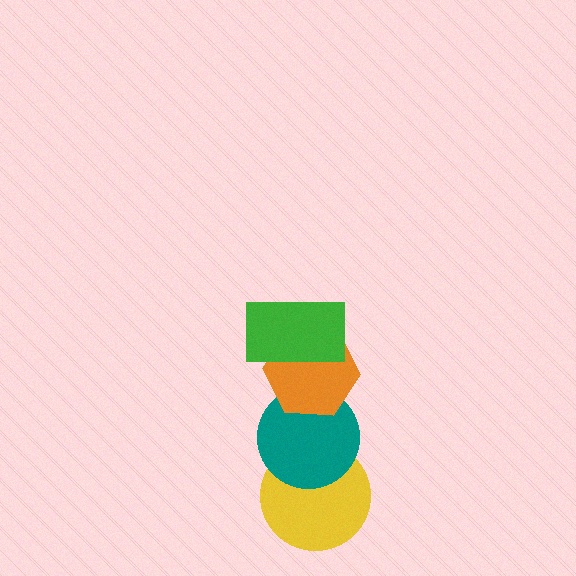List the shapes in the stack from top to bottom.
From top to bottom: the green rectangle, the orange hexagon, the teal circle, the yellow circle.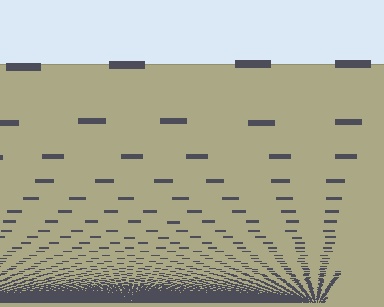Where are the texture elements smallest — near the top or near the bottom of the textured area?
Near the bottom.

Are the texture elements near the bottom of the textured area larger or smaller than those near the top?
Smaller. The gradient is inverted — elements near the bottom are smaller and denser.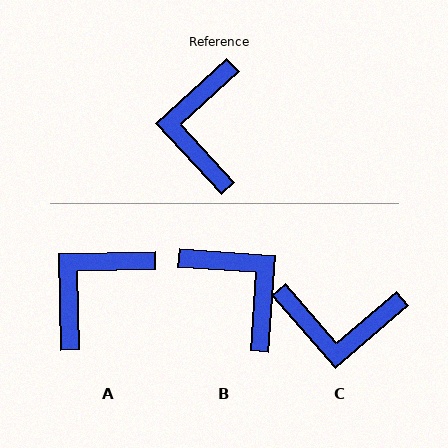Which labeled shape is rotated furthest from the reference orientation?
B, about 137 degrees away.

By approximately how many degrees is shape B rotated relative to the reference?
Approximately 137 degrees clockwise.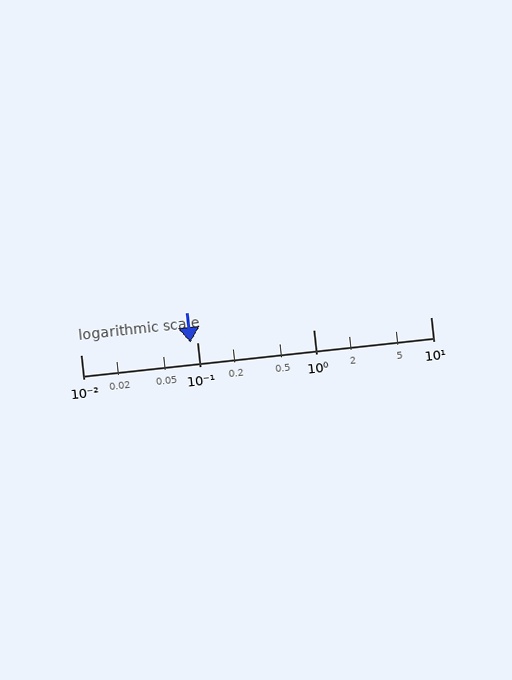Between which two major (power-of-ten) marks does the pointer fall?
The pointer is between 0.01 and 0.1.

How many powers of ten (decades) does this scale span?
The scale spans 3 decades, from 0.01 to 10.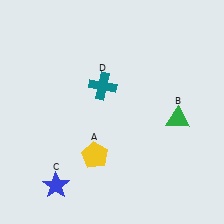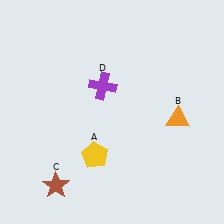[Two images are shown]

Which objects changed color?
B changed from green to orange. C changed from blue to brown. D changed from teal to purple.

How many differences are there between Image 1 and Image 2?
There are 3 differences between the two images.